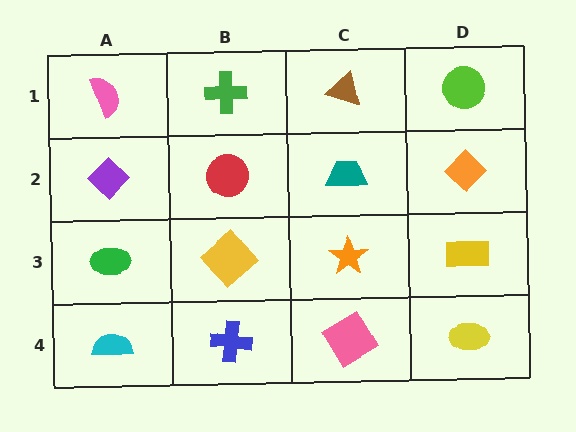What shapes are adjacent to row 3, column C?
A teal trapezoid (row 2, column C), a pink diamond (row 4, column C), a yellow diamond (row 3, column B), a yellow rectangle (row 3, column D).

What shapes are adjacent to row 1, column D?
An orange diamond (row 2, column D), a brown triangle (row 1, column C).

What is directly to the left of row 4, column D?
A pink diamond.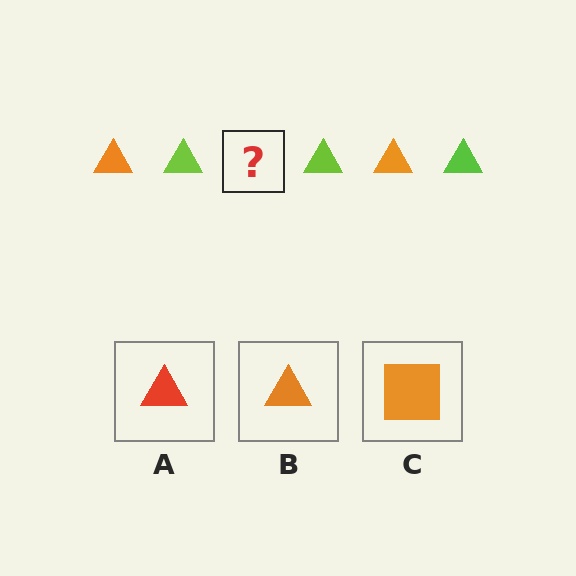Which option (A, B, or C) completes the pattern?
B.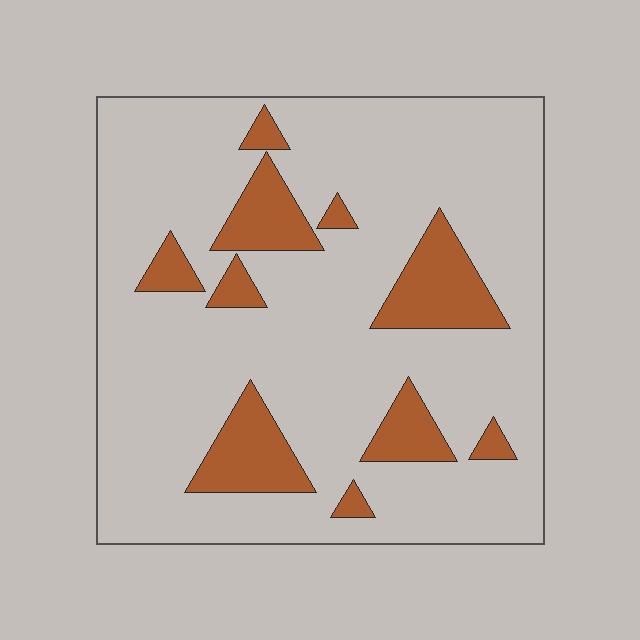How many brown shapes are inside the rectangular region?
10.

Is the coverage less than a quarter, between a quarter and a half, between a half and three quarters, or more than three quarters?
Less than a quarter.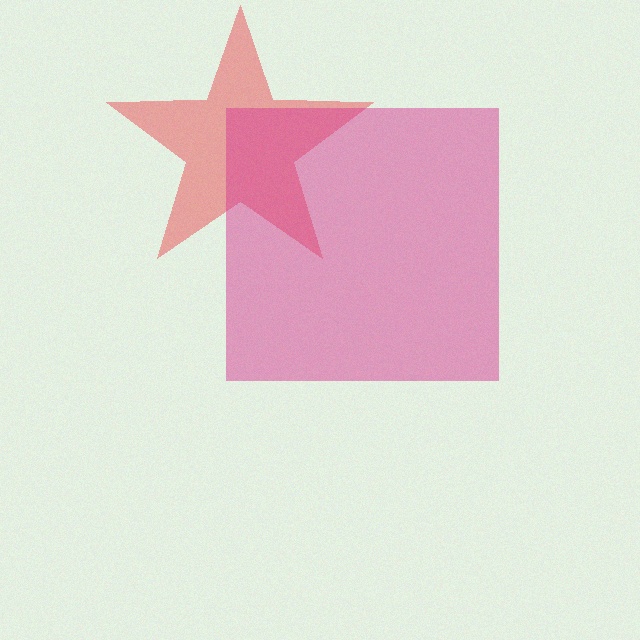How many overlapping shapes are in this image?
There are 2 overlapping shapes in the image.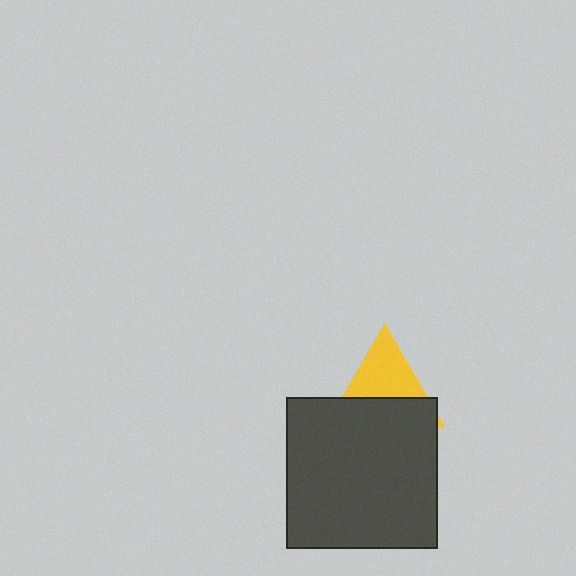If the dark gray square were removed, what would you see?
You would see the complete yellow triangle.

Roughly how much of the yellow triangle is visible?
About half of it is visible (roughly 52%).